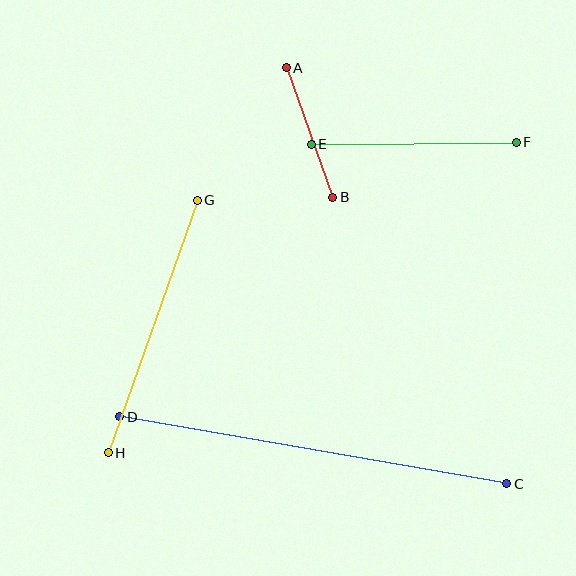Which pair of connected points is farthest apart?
Points C and D are farthest apart.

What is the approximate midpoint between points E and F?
The midpoint is at approximately (414, 143) pixels.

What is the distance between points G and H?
The distance is approximately 268 pixels.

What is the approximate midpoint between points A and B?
The midpoint is at approximately (309, 133) pixels.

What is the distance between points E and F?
The distance is approximately 205 pixels.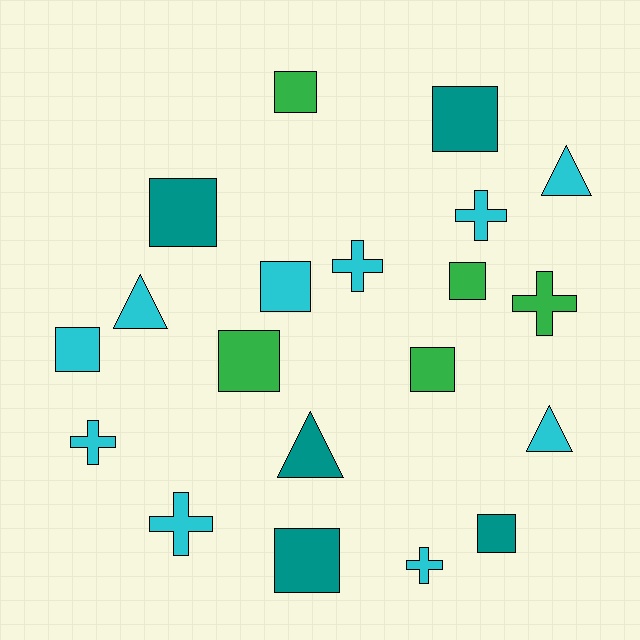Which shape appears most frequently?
Square, with 10 objects.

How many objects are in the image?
There are 20 objects.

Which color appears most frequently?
Cyan, with 10 objects.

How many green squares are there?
There are 4 green squares.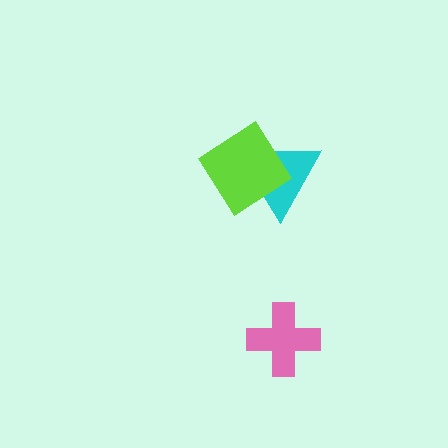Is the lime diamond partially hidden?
No, no other shape covers it.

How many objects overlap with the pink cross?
0 objects overlap with the pink cross.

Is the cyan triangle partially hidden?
Yes, it is partially covered by another shape.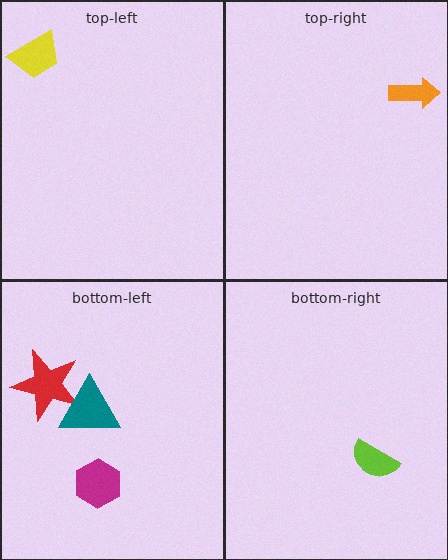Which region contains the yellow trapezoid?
The top-left region.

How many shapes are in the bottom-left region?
3.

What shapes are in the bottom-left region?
The red star, the magenta hexagon, the teal triangle.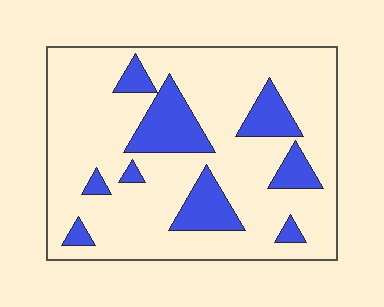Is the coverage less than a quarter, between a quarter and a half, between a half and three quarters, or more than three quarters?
Less than a quarter.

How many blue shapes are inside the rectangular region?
9.